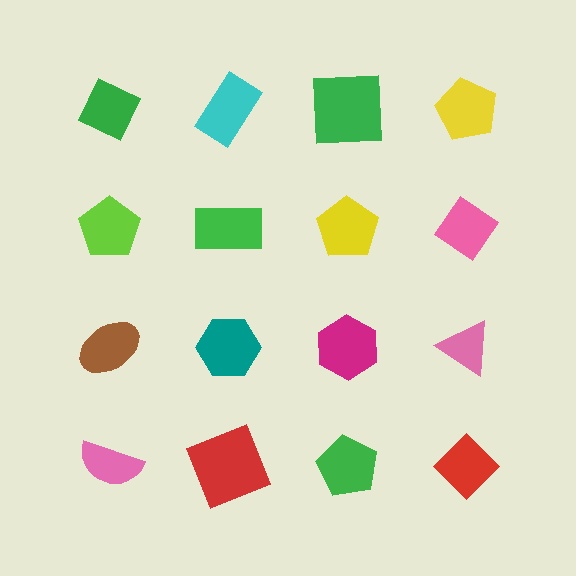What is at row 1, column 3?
A green square.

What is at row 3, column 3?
A magenta hexagon.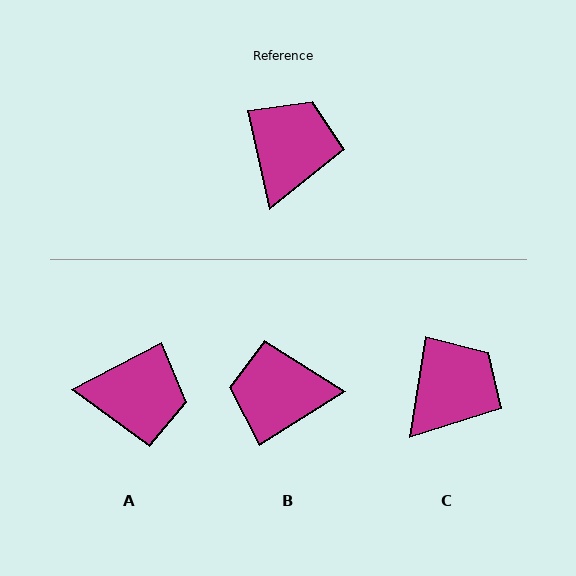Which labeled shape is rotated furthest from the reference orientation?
B, about 109 degrees away.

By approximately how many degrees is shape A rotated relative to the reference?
Approximately 75 degrees clockwise.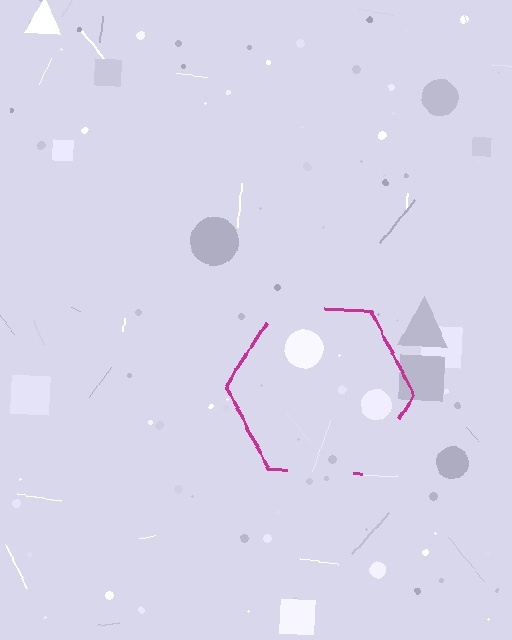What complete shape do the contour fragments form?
The contour fragments form a hexagon.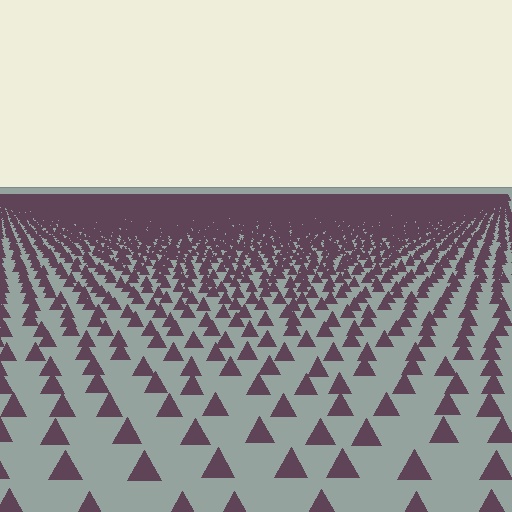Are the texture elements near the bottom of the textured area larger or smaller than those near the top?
Larger. Near the bottom, elements are closer to the viewer and appear at a bigger on-screen size.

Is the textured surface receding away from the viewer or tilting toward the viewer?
The surface is receding away from the viewer. Texture elements get smaller and denser toward the top.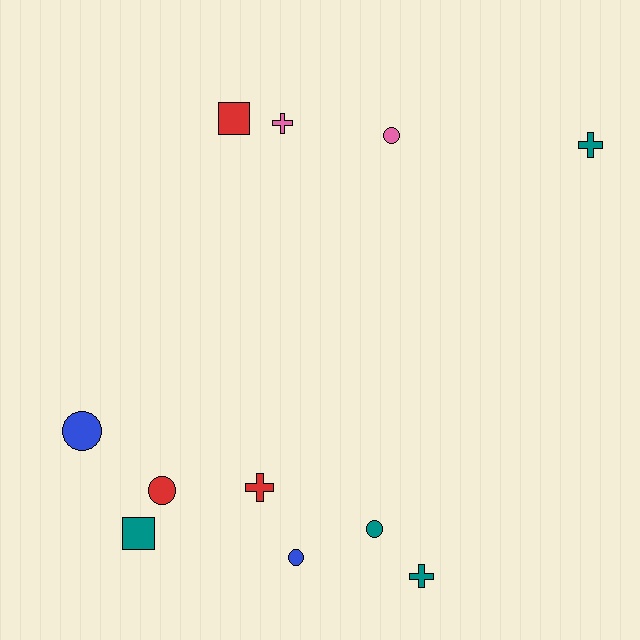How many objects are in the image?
There are 11 objects.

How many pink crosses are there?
There is 1 pink cross.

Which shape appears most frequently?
Circle, with 5 objects.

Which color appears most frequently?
Teal, with 4 objects.